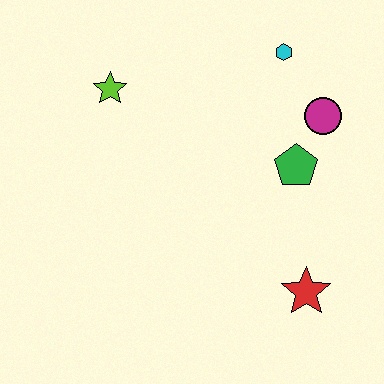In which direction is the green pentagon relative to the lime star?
The green pentagon is to the right of the lime star.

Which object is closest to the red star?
The green pentagon is closest to the red star.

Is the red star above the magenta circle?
No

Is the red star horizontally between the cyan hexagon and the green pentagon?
No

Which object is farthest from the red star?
The lime star is farthest from the red star.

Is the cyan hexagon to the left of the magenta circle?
Yes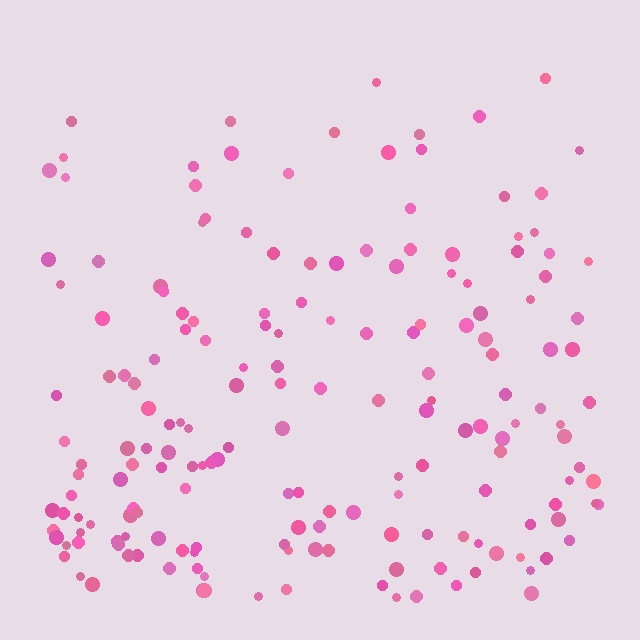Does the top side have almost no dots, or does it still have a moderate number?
Still a moderate number, just noticeably fewer than the bottom.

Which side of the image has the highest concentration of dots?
The bottom.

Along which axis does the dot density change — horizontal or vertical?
Vertical.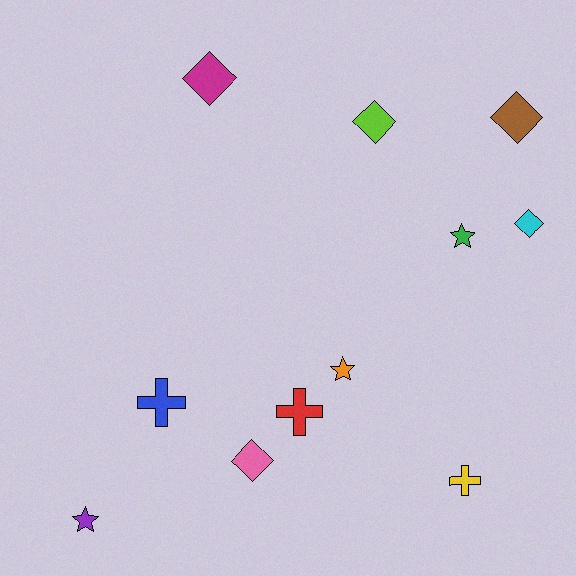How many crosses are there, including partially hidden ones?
There are 3 crosses.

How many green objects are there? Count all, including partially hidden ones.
There is 1 green object.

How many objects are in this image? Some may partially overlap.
There are 11 objects.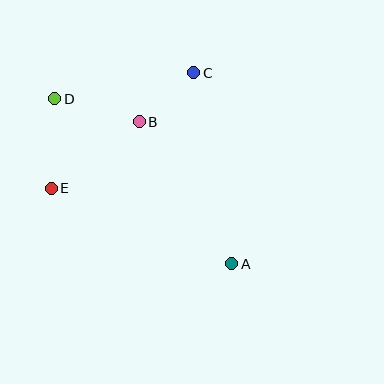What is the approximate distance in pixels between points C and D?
The distance between C and D is approximately 141 pixels.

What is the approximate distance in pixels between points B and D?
The distance between B and D is approximately 88 pixels.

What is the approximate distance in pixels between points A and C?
The distance between A and C is approximately 195 pixels.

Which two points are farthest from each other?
Points A and D are farthest from each other.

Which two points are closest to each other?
Points B and C are closest to each other.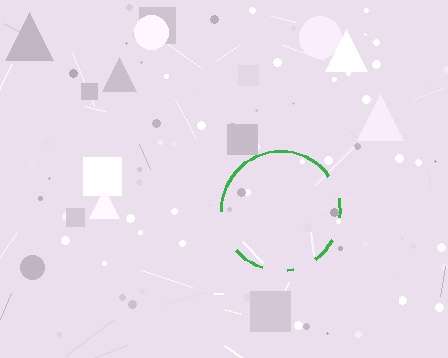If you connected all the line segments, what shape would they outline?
They would outline a circle.